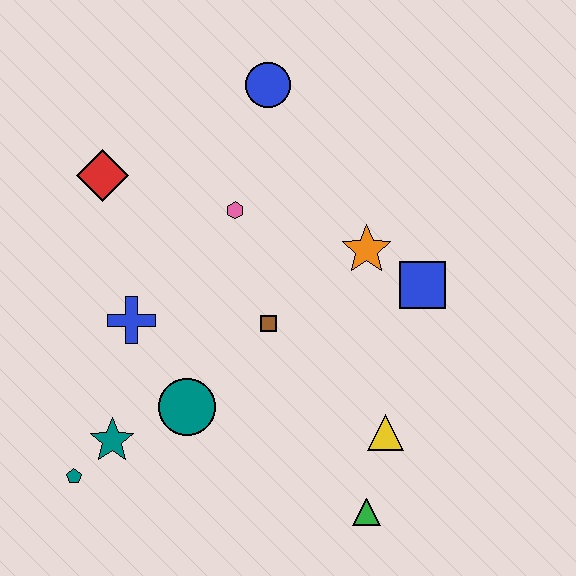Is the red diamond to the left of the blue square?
Yes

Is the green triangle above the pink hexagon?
No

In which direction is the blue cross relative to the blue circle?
The blue cross is below the blue circle.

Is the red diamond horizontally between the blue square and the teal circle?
No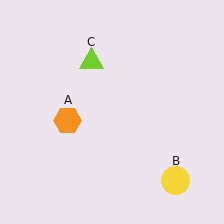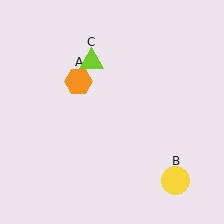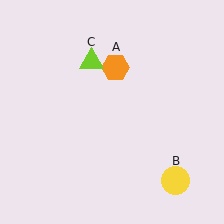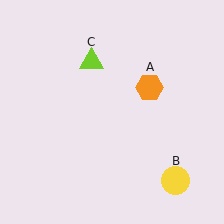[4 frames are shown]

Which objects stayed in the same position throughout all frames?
Yellow circle (object B) and lime triangle (object C) remained stationary.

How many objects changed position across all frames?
1 object changed position: orange hexagon (object A).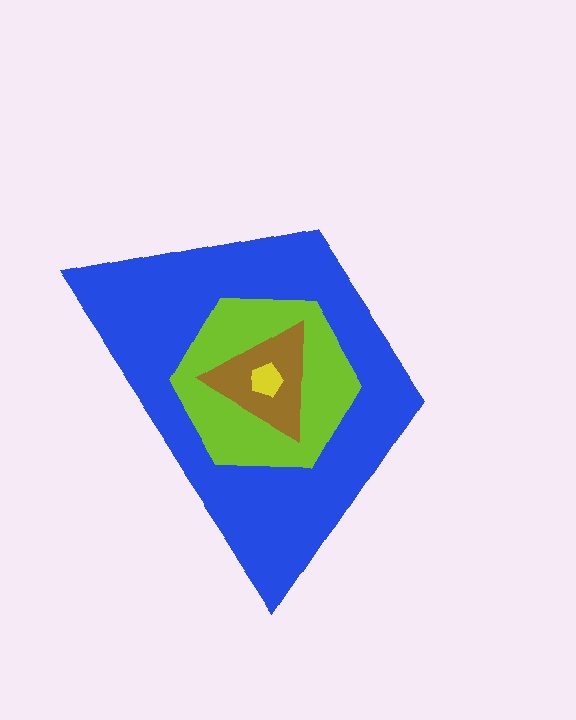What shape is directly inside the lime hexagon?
The brown triangle.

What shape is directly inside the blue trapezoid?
The lime hexagon.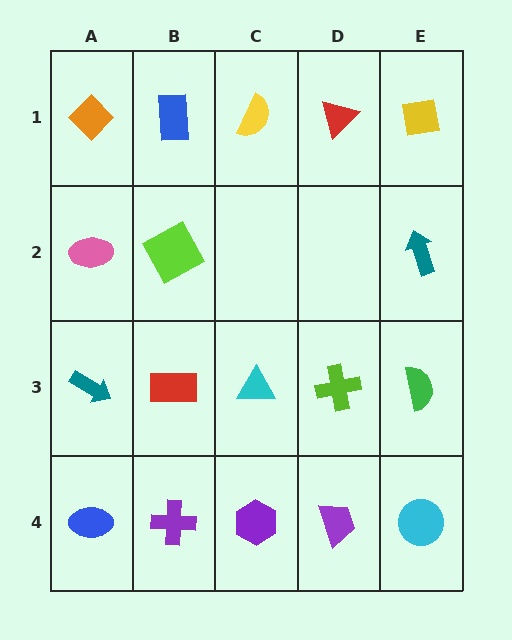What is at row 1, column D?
A red triangle.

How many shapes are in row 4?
5 shapes.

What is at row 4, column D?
A purple trapezoid.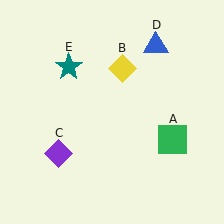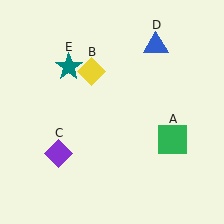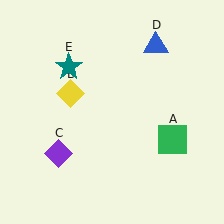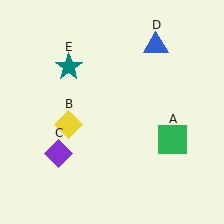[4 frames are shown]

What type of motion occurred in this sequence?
The yellow diamond (object B) rotated counterclockwise around the center of the scene.